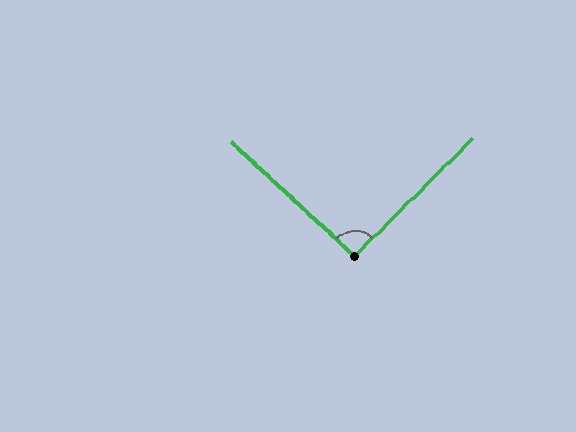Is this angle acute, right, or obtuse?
It is approximately a right angle.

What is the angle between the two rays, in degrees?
Approximately 92 degrees.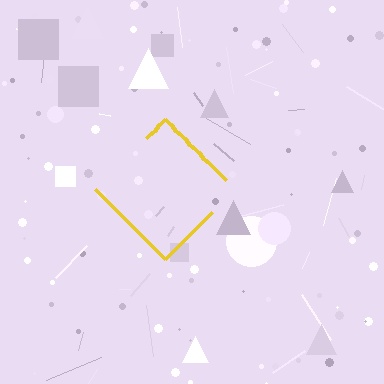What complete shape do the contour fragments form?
The contour fragments form a diamond.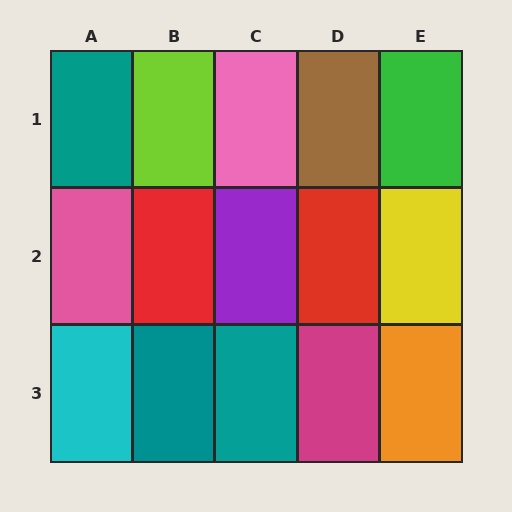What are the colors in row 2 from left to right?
Pink, red, purple, red, yellow.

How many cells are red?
2 cells are red.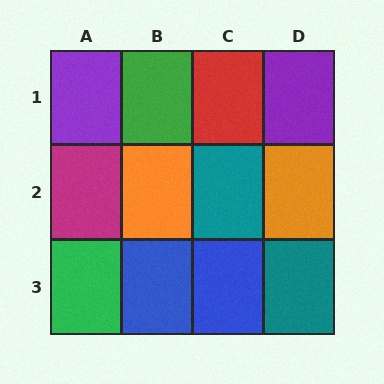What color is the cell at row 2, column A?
Magenta.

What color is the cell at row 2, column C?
Teal.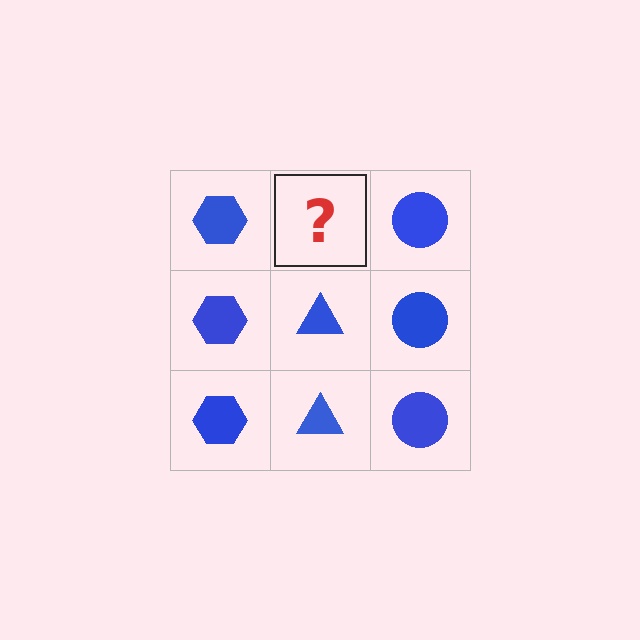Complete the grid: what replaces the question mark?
The question mark should be replaced with a blue triangle.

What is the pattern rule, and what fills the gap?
The rule is that each column has a consistent shape. The gap should be filled with a blue triangle.